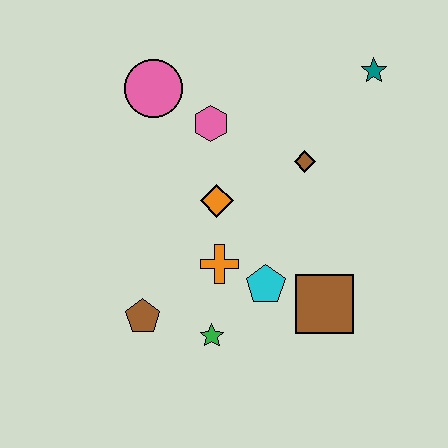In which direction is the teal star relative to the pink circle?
The teal star is to the right of the pink circle.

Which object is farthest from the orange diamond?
The teal star is farthest from the orange diamond.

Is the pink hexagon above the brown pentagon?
Yes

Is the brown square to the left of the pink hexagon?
No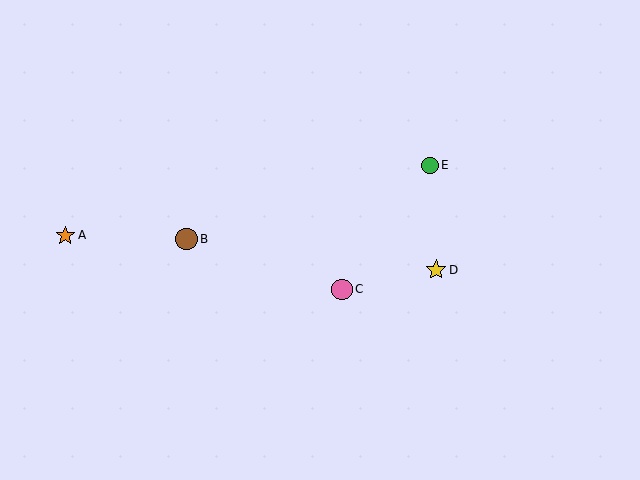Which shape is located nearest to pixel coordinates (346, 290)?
The pink circle (labeled C) at (342, 289) is nearest to that location.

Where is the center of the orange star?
The center of the orange star is at (65, 235).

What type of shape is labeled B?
Shape B is a brown circle.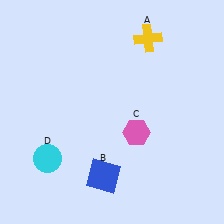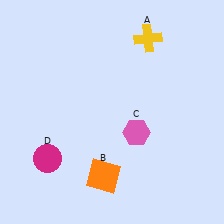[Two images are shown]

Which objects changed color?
B changed from blue to orange. D changed from cyan to magenta.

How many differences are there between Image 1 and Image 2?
There are 2 differences between the two images.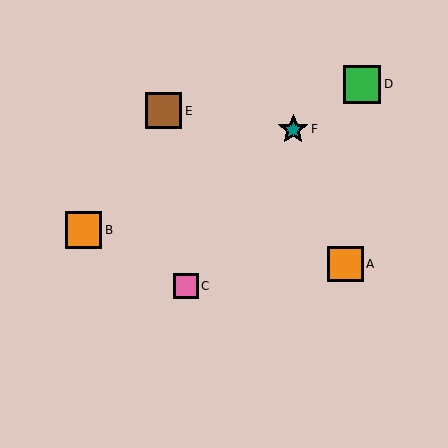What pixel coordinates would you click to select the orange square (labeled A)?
Click at (345, 264) to select the orange square A.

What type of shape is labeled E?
Shape E is a brown square.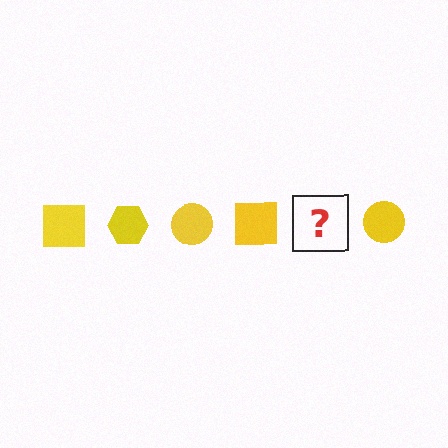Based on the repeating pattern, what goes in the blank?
The blank should be a yellow hexagon.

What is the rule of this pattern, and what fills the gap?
The rule is that the pattern cycles through square, hexagon, circle shapes in yellow. The gap should be filled with a yellow hexagon.